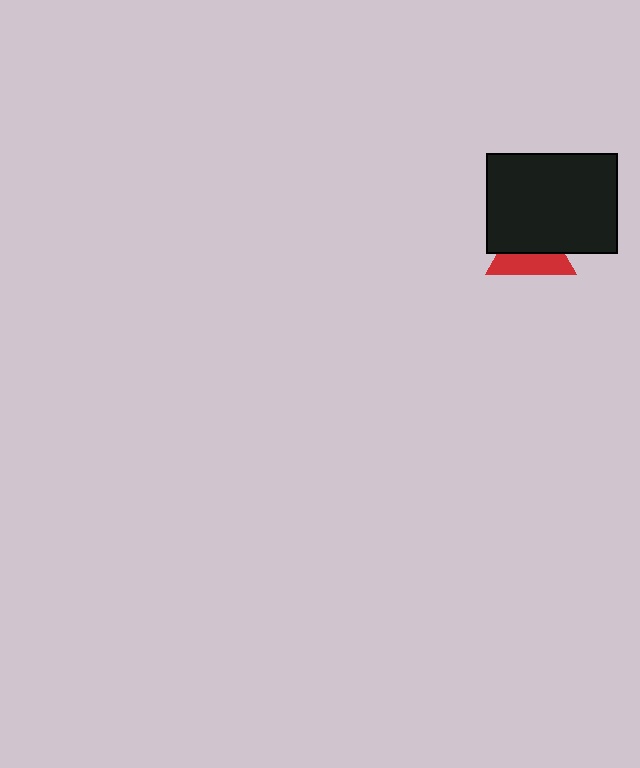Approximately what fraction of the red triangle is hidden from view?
Roughly 53% of the red triangle is hidden behind the black rectangle.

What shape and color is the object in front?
The object in front is a black rectangle.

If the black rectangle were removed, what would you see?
You would see the complete red triangle.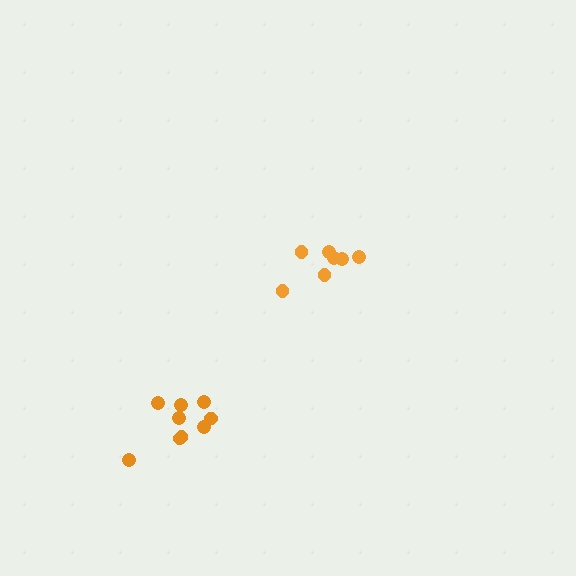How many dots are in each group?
Group 1: 7 dots, Group 2: 9 dots (16 total).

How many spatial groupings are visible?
There are 2 spatial groupings.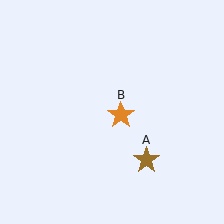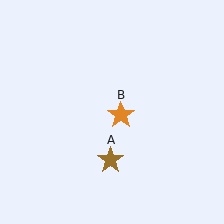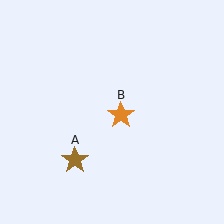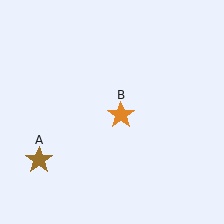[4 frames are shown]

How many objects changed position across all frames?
1 object changed position: brown star (object A).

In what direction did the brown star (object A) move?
The brown star (object A) moved left.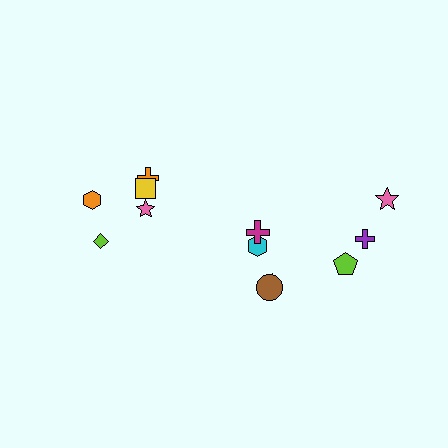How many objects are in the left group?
There are 5 objects.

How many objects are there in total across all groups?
There are 12 objects.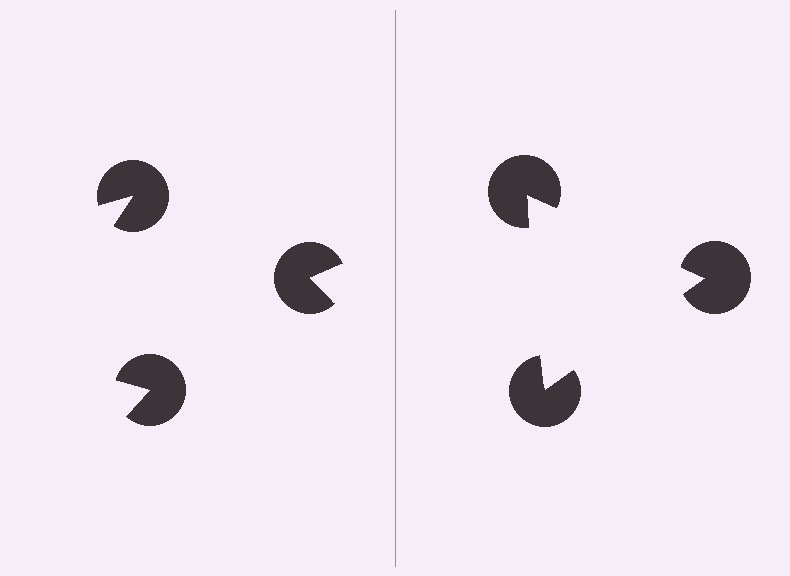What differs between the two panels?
The pac-man discs are positioned identically on both sides; only the wedge orientations differ. On the right they align to a triangle; on the left they are misaligned.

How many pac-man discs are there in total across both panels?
6 — 3 on each side.